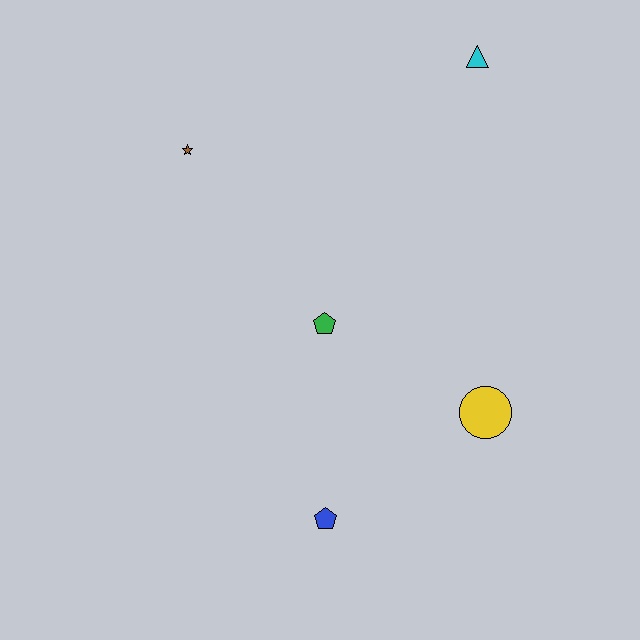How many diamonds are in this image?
There are no diamonds.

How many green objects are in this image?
There is 1 green object.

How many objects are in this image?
There are 5 objects.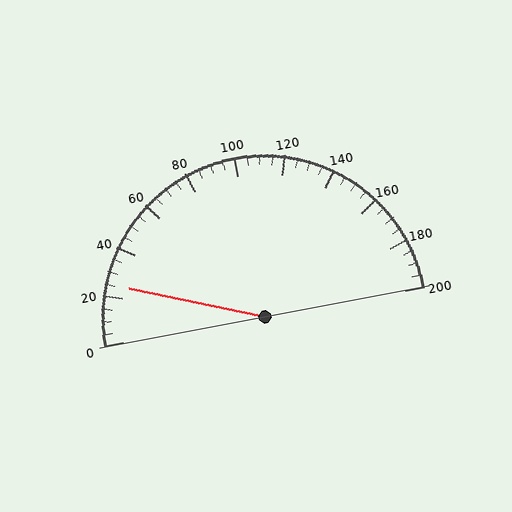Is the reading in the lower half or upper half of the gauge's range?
The reading is in the lower half of the range (0 to 200).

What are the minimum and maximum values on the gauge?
The gauge ranges from 0 to 200.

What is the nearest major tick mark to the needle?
The nearest major tick mark is 20.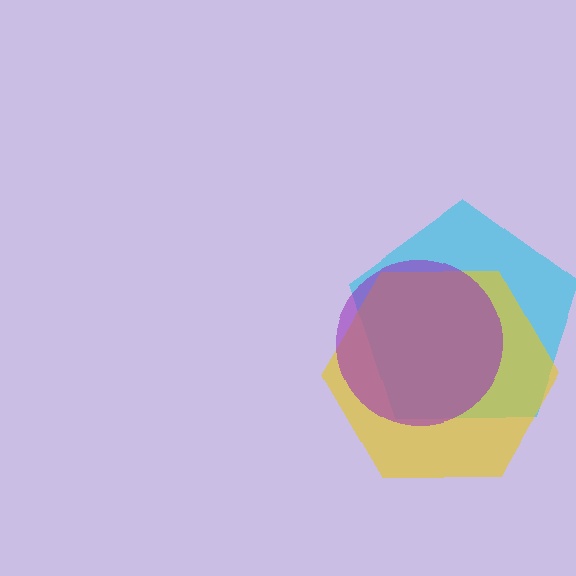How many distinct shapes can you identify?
There are 3 distinct shapes: a cyan pentagon, a yellow hexagon, a purple circle.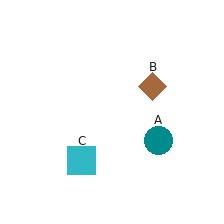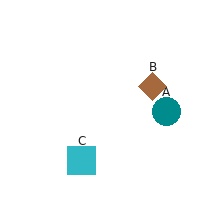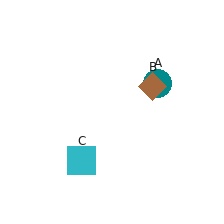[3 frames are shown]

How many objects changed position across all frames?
1 object changed position: teal circle (object A).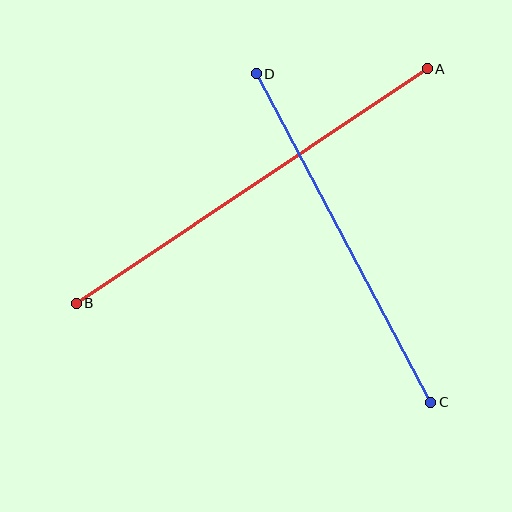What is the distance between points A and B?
The distance is approximately 422 pixels.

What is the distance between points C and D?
The distance is approximately 372 pixels.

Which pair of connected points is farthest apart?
Points A and B are farthest apart.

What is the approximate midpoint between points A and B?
The midpoint is at approximately (252, 186) pixels.